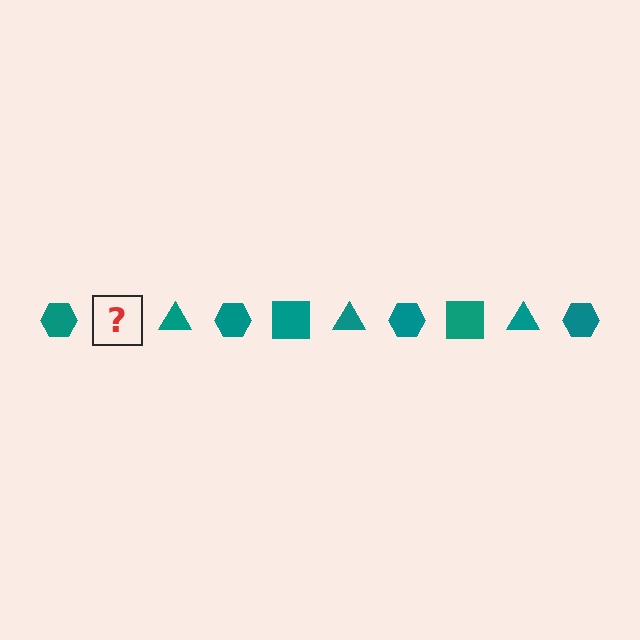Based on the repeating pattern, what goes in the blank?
The blank should be a teal square.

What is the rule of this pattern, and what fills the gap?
The rule is that the pattern cycles through hexagon, square, triangle shapes in teal. The gap should be filled with a teal square.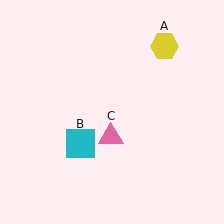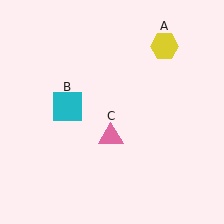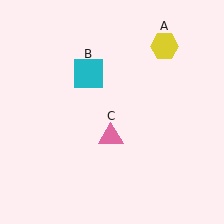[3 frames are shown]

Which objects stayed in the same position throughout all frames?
Yellow hexagon (object A) and pink triangle (object C) remained stationary.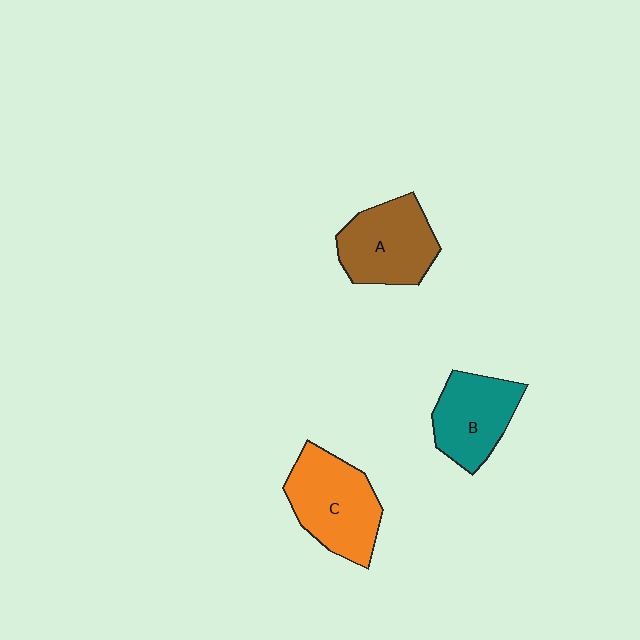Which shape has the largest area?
Shape C (orange).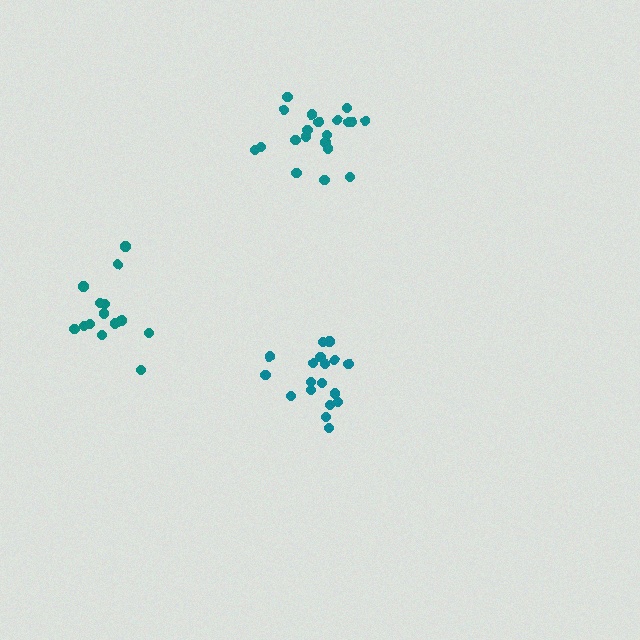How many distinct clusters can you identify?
There are 3 distinct clusters.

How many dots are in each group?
Group 1: 14 dots, Group 2: 18 dots, Group 3: 20 dots (52 total).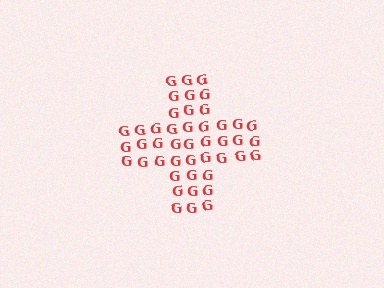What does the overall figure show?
The overall figure shows a cross.